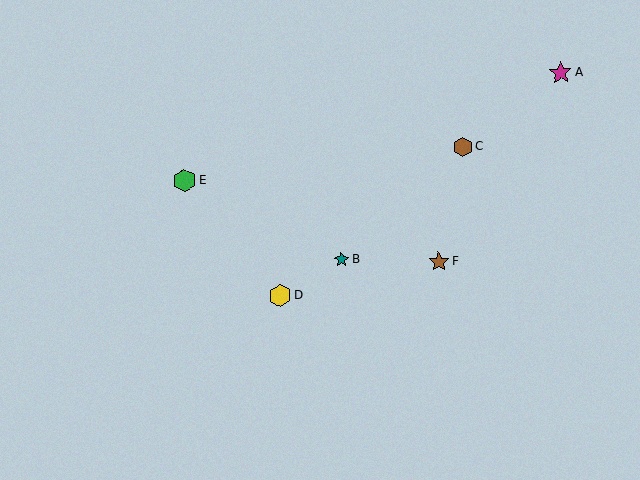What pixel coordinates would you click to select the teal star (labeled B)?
Click at (341, 260) to select the teal star B.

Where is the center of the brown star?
The center of the brown star is at (439, 262).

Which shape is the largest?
The magenta star (labeled A) is the largest.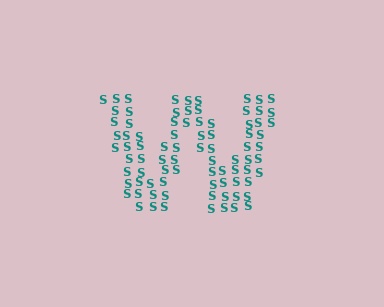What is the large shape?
The large shape is the letter W.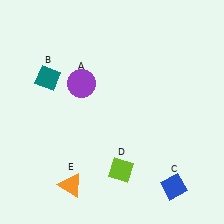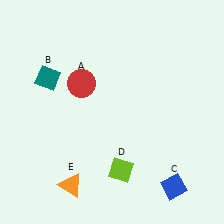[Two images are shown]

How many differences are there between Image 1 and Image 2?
There is 1 difference between the two images.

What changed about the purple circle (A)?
In Image 1, A is purple. In Image 2, it changed to red.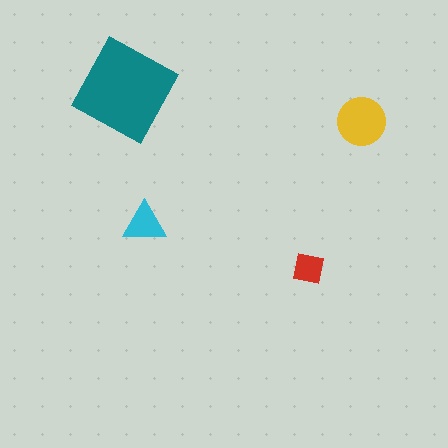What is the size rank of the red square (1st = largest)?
4th.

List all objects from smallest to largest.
The red square, the cyan triangle, the yellow circle, the teal square.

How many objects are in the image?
There are 4 objects in the image.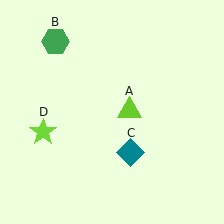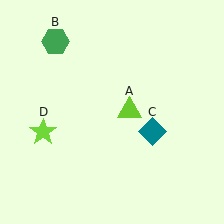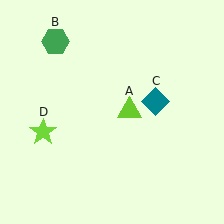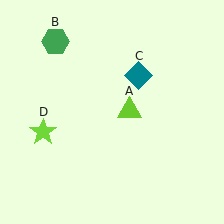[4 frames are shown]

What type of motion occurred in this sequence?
The teal diamond (object C) rotated counterclockwise around the center of the scene.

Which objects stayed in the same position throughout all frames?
Lime triangle (object A) and green hexagon (object B) and lime star (object D) remained stationary.